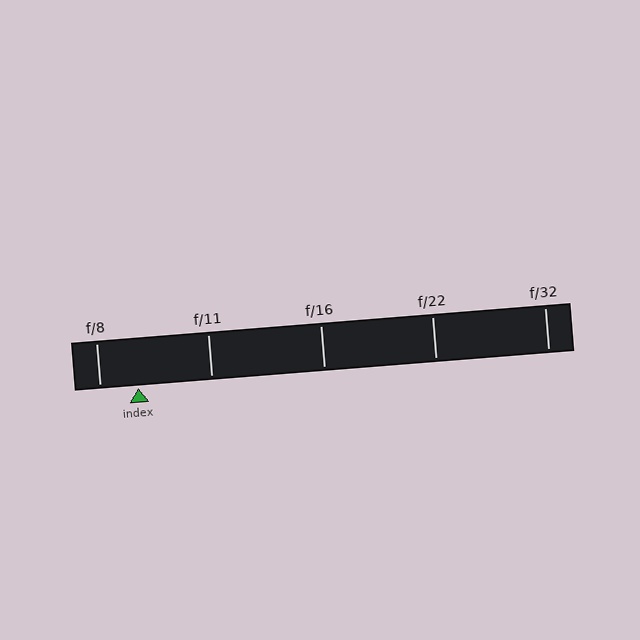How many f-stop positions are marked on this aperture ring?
There are 5 f-stop positions marked.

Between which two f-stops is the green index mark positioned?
The index mark is between f/8 and f/11.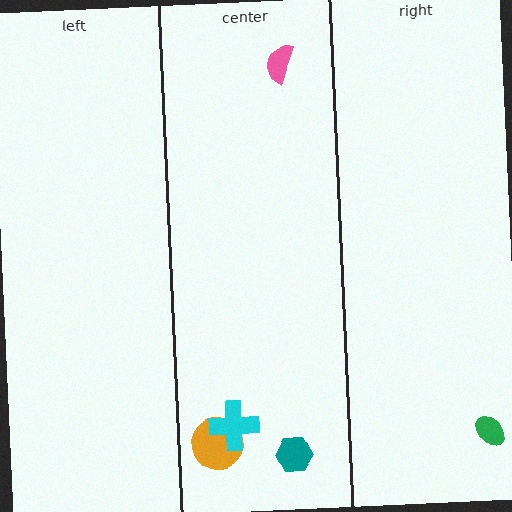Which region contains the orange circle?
The center region.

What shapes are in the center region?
The orange circle, the pink semicircle, the cyan cross, the teal hexagon.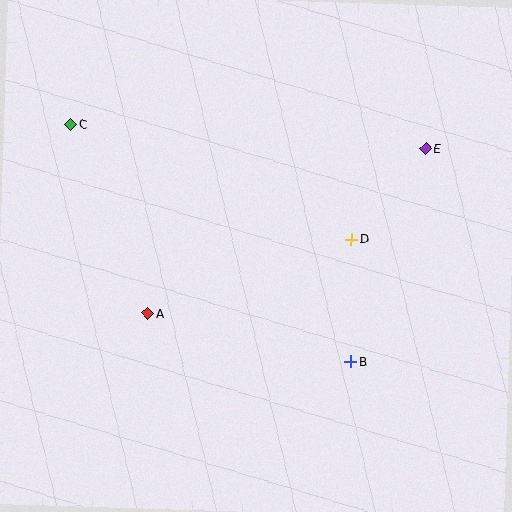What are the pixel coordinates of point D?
Point D is at (352, 239).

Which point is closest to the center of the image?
Point D at (352, 239) is closest to the center.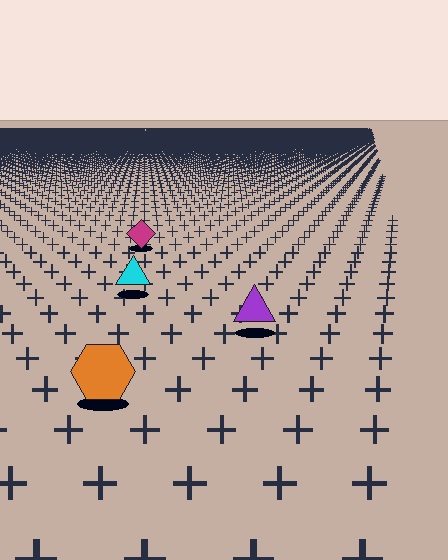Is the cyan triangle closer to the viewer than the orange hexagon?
No. The orange hexagon is closer — you can tell from the texture gradient: the ground texture is coarser near it.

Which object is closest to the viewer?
The orange hexagon is closest. The texture marks near it are larger and more spread out.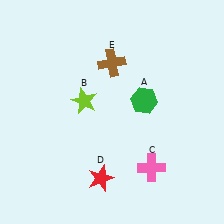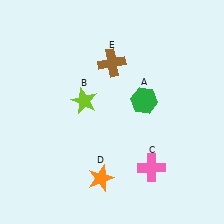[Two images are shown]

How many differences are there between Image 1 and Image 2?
There is 1 difference between the two images.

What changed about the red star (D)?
In Image 1, D is red. In Image 2, it changed to orange.